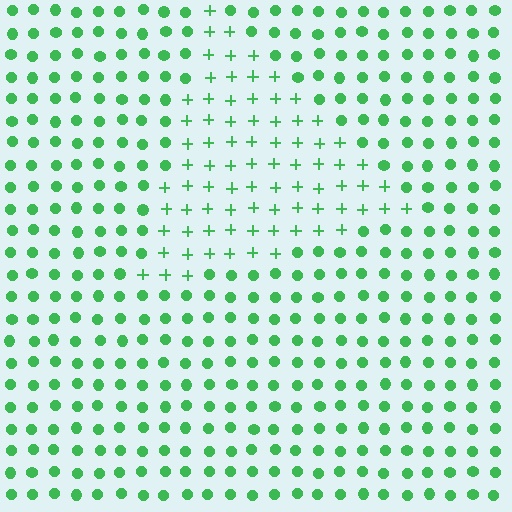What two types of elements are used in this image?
The image uses plus signs inside the triangle region and circles outside it.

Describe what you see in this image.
The image is filled with small green elements arranged in a uniform grid. A triangle-shaped region contains plus signs, while the surrounding area contains circles. The boundary is defined purely by the change in element shape.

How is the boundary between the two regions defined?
The boundary is defined by a change in element shape: plus signs inside vs. circles outside. All elements share the same color and spacing.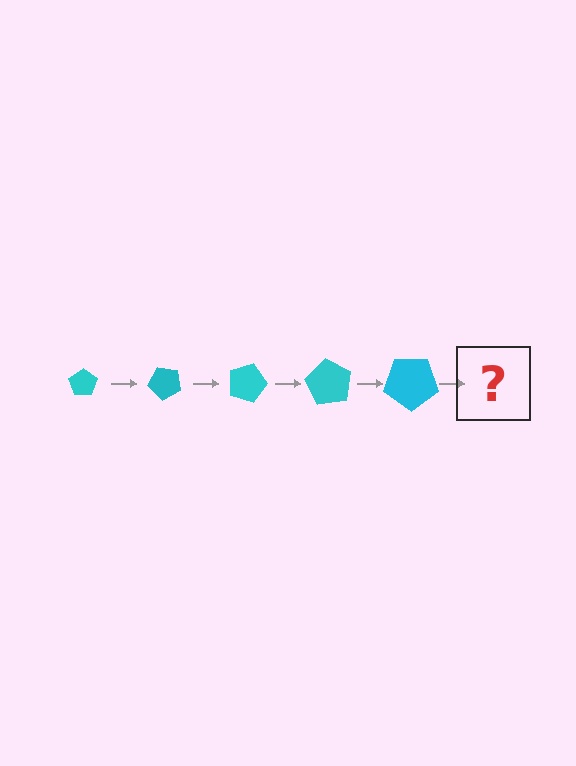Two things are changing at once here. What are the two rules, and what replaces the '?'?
The two rules are that the pentagon grows larger each step and it rotates 45 degrees each step. The '?' should be a pentagon, larger than the previous one and rotated 225 degrees from the start.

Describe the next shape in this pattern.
It should be a pentagon, larger than the previous one and rotated 225 degrees from the start.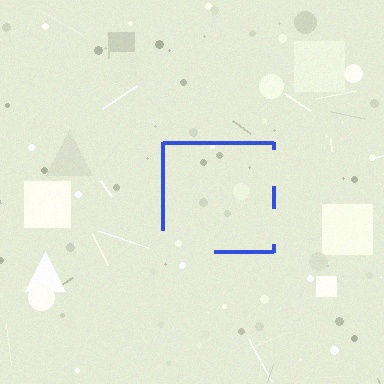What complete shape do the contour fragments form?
The contour fragments form a square.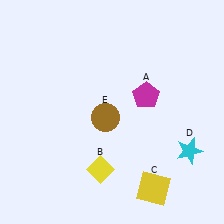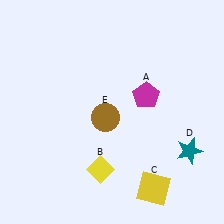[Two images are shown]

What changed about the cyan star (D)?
In Image 1, D is cyan. In Image 2, it changed to teal.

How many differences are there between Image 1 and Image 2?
There is 1 difference between the two images.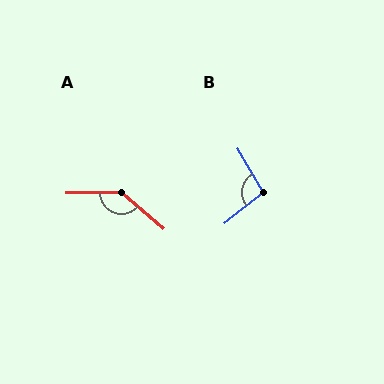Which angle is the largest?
A, at approximately 138 degrees.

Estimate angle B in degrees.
Approximately 98 degrees.